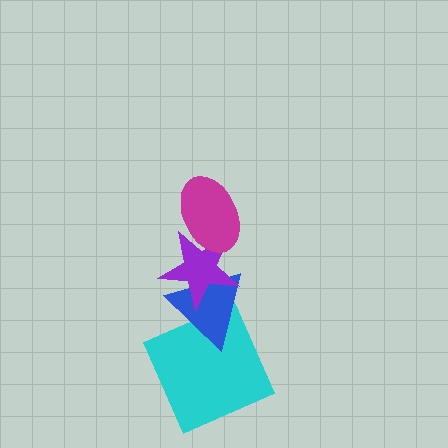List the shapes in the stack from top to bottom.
From top to bottom: the magenta ellipse, the purple star, the blue triangle, the cyan square.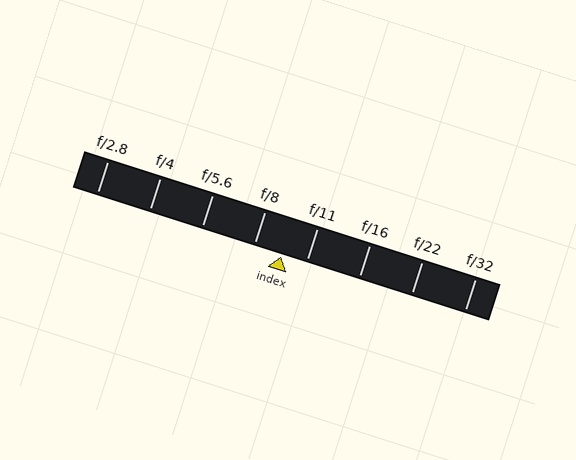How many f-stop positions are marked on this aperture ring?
There are 8 f-stop positions marked.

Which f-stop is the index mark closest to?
The index mark is closest to f/11.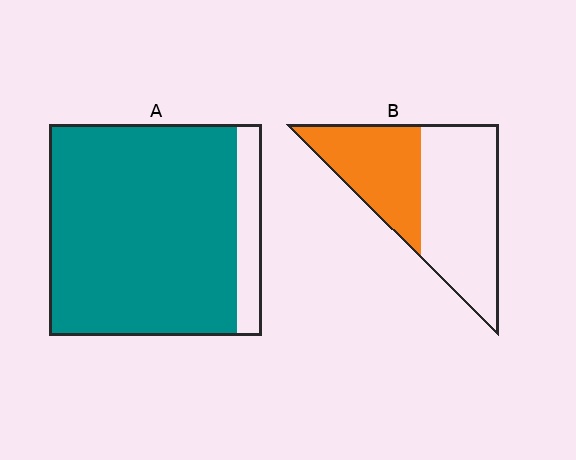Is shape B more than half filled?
No.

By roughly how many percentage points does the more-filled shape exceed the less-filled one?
By roughly 50 percentage points (A over B).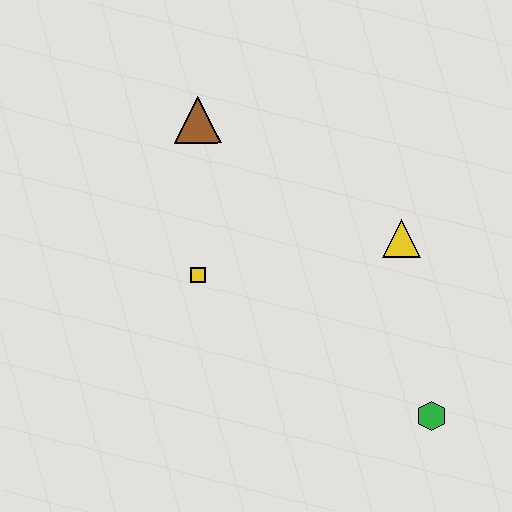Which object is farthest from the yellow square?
The green hexagon is farthest from the yellow square.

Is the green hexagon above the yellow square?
No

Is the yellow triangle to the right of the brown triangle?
Yes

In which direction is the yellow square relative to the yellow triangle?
The yellow square is to the left of the yellow triangle.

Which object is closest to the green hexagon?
The yellow triangle is closest to the green hexagon.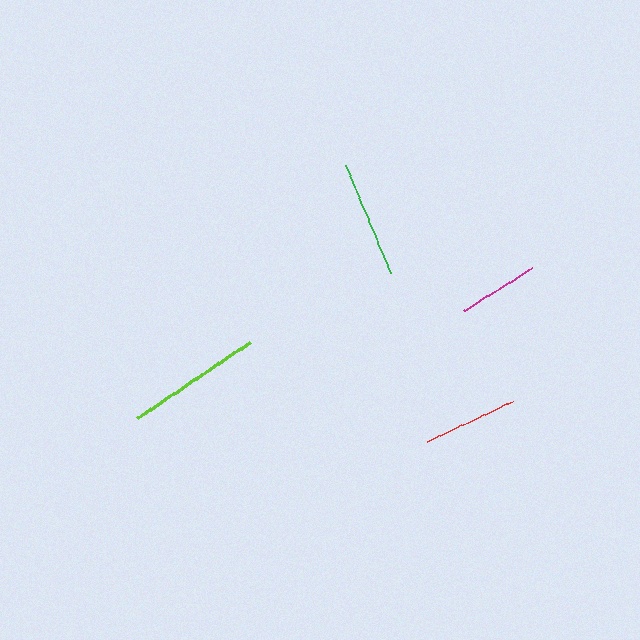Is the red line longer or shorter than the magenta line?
The red line is longer than the magenta line.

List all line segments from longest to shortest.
From longest to shortest: lime, green, red, magenta.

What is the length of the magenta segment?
The magenta segment is approximately 81 pixels long.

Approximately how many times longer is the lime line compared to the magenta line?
The lime line is approximately 1.7 times the length of the magenta line.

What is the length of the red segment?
The red segment is approximately 95 pixels long.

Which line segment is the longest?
The lime line is the longest at approximately 136 pixels.